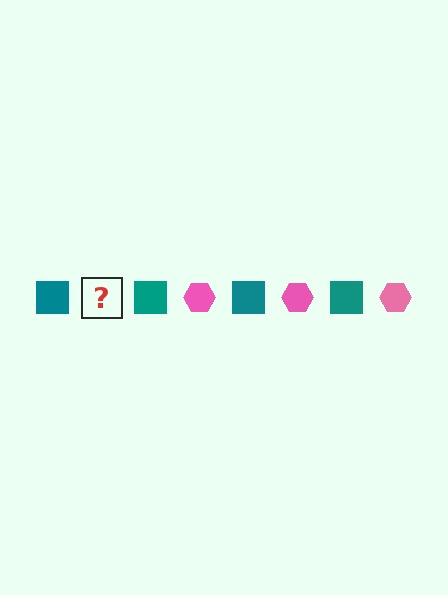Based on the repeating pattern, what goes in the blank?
The blank should be a pink hexagon.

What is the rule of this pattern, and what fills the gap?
The rule is that the pattern alternates between teal square and pink hexagon. The gap should be filled with a pink hexagon.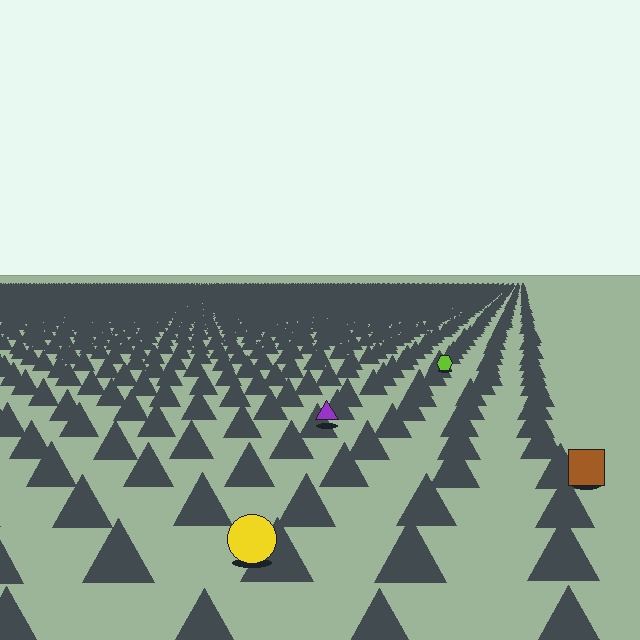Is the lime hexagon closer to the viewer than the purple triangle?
No. The purple triangle is closer — you can tell from the texture gradient: the ground texture is coarser near it.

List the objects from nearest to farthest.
From nearest to farthest: the yellow circle, the brown square, the purple triangle, the lime hexagon.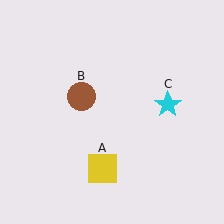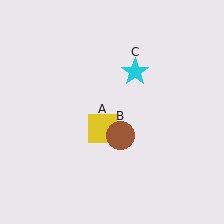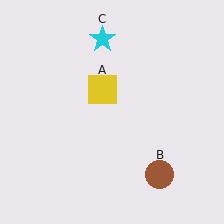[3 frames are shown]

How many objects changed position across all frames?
3 objects changed position: yellow square (object A), brown circle (object B), cyan star (object C).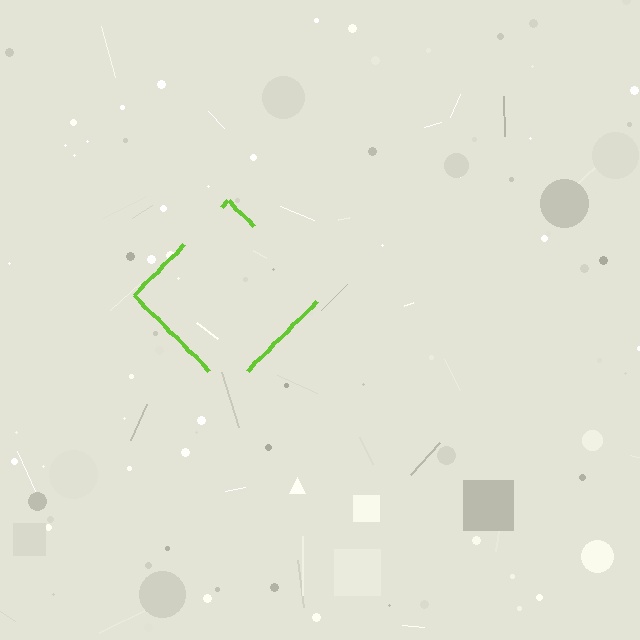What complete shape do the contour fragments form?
The contour fragments form a diamond.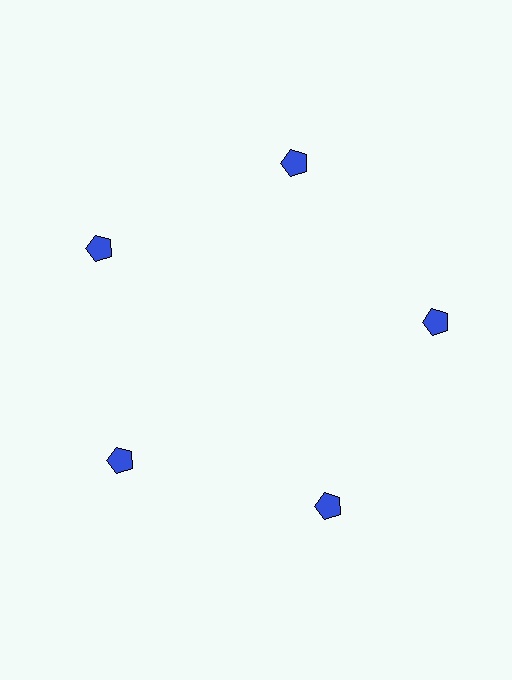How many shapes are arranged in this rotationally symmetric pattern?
There are 5 shapes, arranged in 5 groups of 1.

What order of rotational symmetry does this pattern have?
This pattern has 5-fold rotational symmetry.